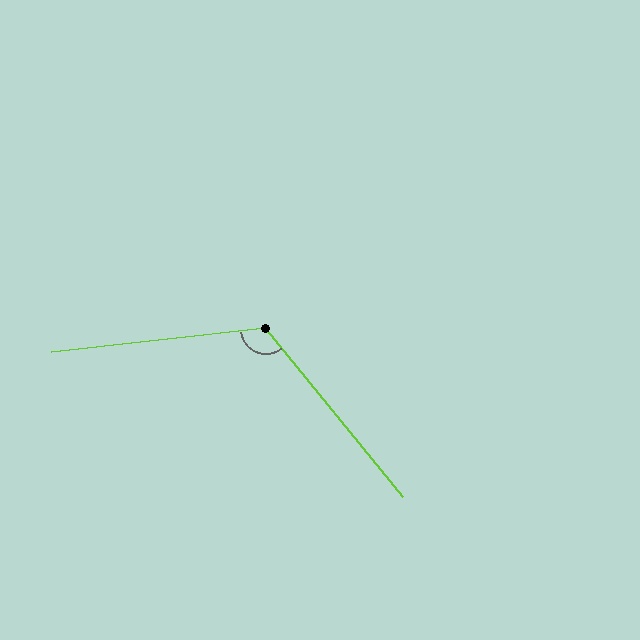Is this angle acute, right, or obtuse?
It is obtuse.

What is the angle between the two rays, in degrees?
Approximately 123 degrees.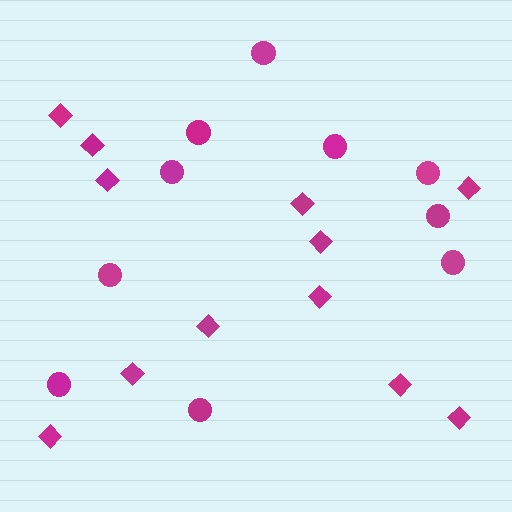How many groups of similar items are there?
There are 2 groups: one group of diamonds (12) and one group of circles (10).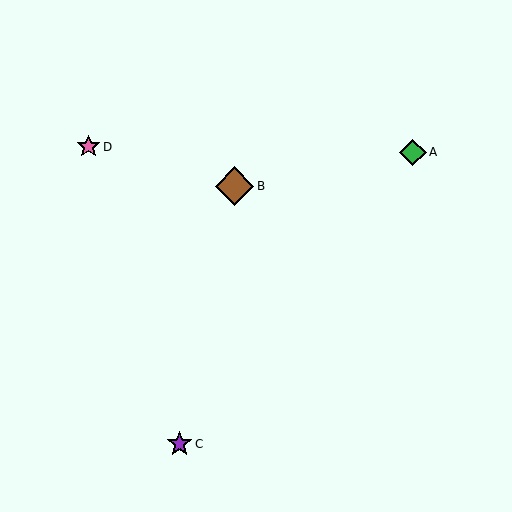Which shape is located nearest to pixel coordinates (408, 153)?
The green diamond (labeled A) at (413, 152) is nearest to that location.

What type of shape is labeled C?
Shape C is a purple star.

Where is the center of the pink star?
The center of the pink star is at (89, 147).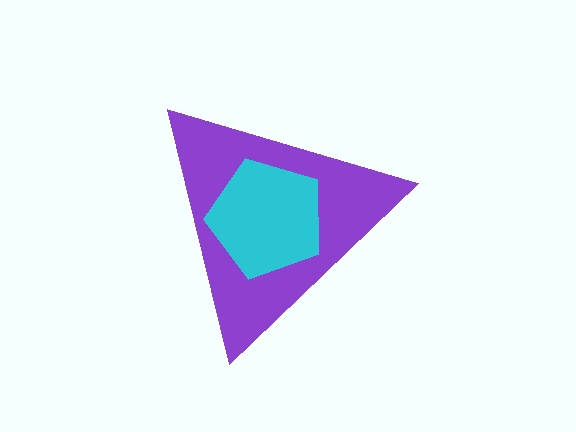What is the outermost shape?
The purple triangle.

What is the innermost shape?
The cyan pentagon.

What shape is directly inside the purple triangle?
The cyan pentagon.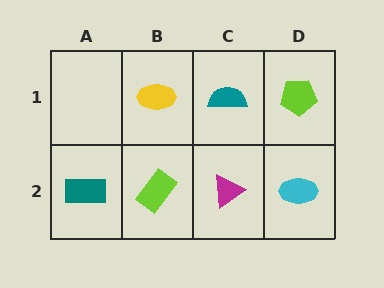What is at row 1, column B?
A yellow ellipse.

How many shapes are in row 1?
3 shapes.